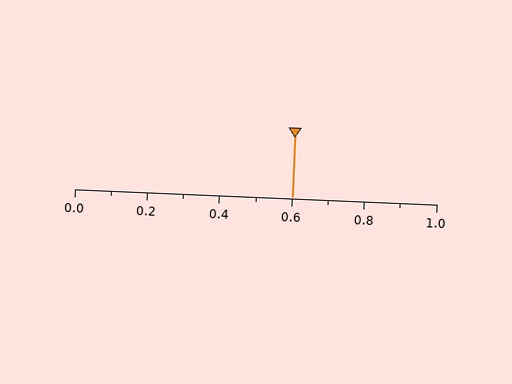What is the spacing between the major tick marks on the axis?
The major ticks are spaced 0.2 apart.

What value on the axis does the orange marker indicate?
The marker indicates approximately 0.6.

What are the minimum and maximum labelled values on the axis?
The axis runs from 0.0 to 1.0.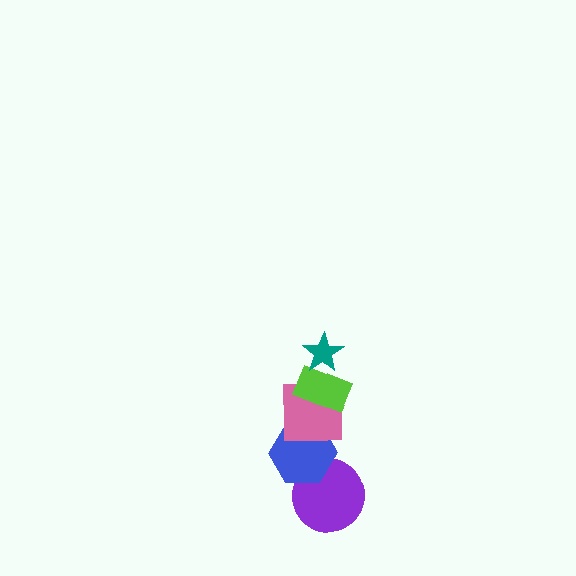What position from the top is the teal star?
The teal star is 1st from the top.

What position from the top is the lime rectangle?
The lime rectangle is 2nd from the top.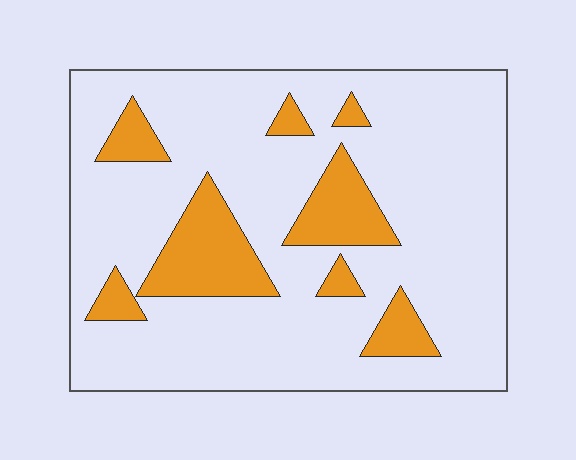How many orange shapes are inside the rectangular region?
8.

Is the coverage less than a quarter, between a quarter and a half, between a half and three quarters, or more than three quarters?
Less than a quarter.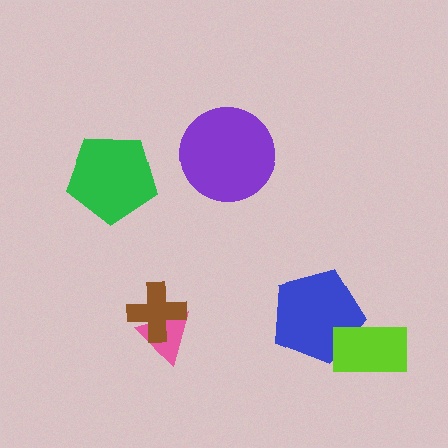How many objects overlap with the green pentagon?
0 objects overlap with the green pentagon.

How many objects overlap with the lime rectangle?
1 object overlaps with the lime rectangle.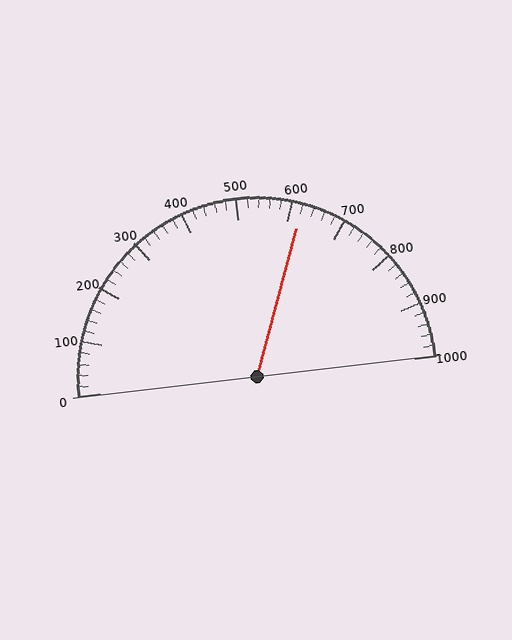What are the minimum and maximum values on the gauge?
The gauge ranges from 0 to 1000.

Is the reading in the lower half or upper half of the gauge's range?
The reading is in the upper half of the range (0 to 1000).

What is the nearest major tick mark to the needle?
The nearest major tick mark is 600.